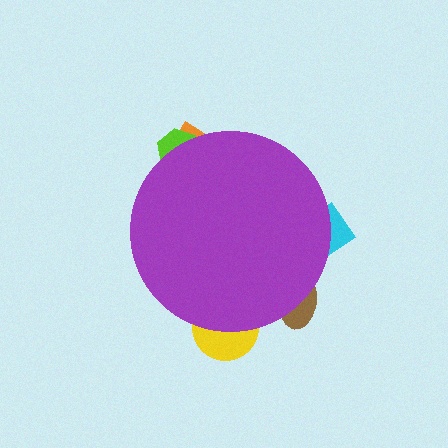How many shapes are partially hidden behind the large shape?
5 shapes are partially hidden.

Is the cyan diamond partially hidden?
Yes, the cyan diamond is partially hidden behind the purple circle.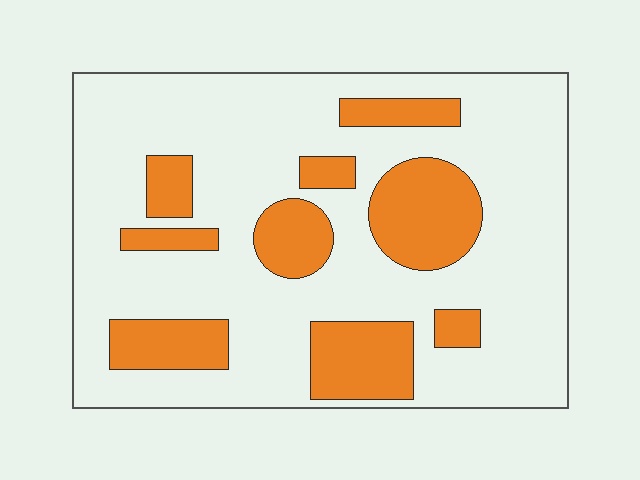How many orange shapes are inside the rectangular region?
9.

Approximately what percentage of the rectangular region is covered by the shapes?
Approximately 25%.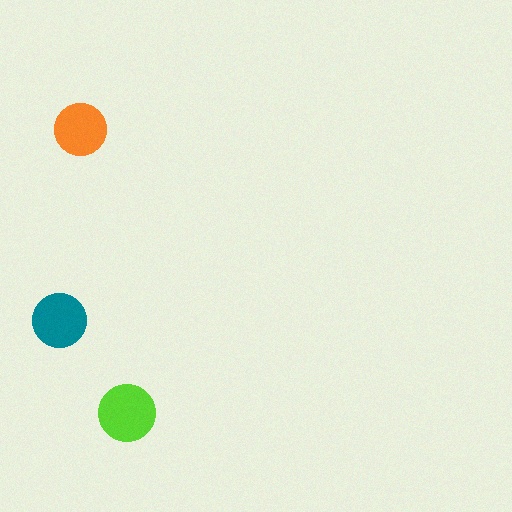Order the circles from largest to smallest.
the lime one, the teal one, the orange one.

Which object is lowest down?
The lime circle is bottommost.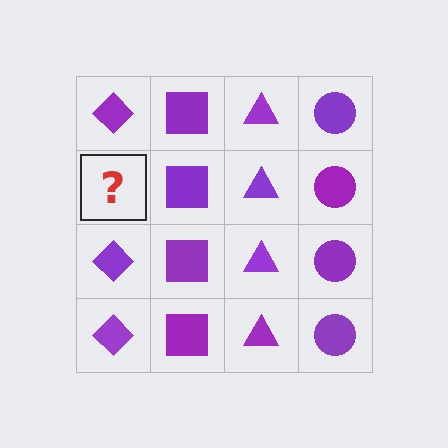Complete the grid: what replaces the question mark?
The question mark should be replaced with a purple diamond.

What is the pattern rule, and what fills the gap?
The rule is that each column has a consistent shape. The gap should be filled with a purple diamond.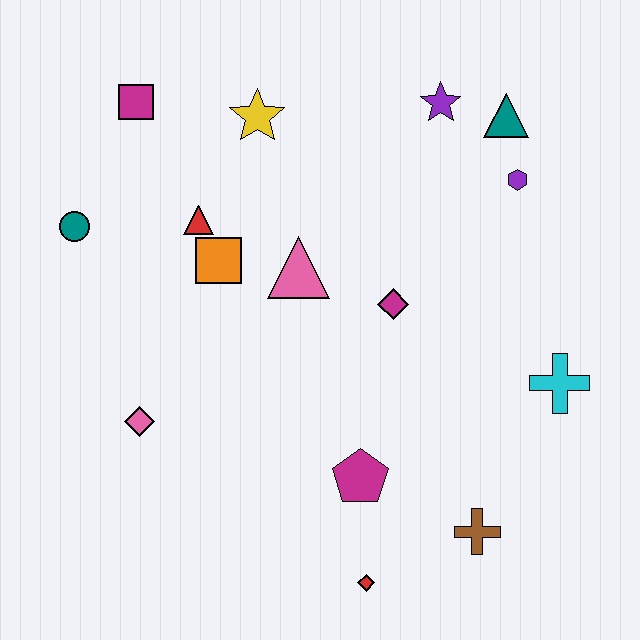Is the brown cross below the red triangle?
Yes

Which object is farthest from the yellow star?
The red diamond is farthest from the yellow star.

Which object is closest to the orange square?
The red triangle is closest to the orange square.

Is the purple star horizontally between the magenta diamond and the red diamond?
No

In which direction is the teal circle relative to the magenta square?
The teal circle is below the magenta square.